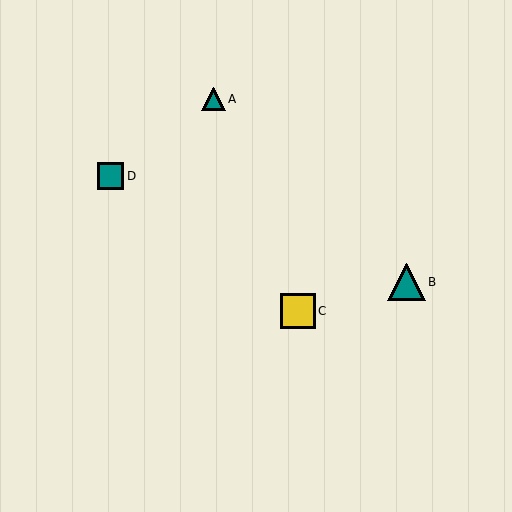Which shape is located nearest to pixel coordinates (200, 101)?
The teal triangle (labeled A) at (214, 99) is nearest to that location.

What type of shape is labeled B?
Shape B is a teal triangle.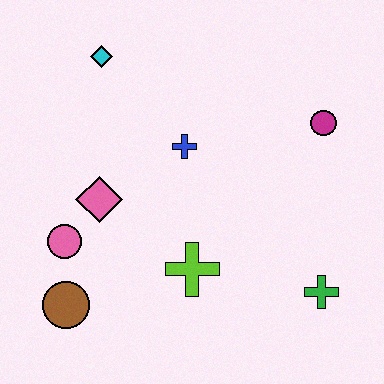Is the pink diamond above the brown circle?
Yes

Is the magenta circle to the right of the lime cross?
Yes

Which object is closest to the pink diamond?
The pink circle is closest to the pink diamond.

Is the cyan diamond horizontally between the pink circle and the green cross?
Yes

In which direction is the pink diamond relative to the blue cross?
The pink diamond is to the left of the blue cross.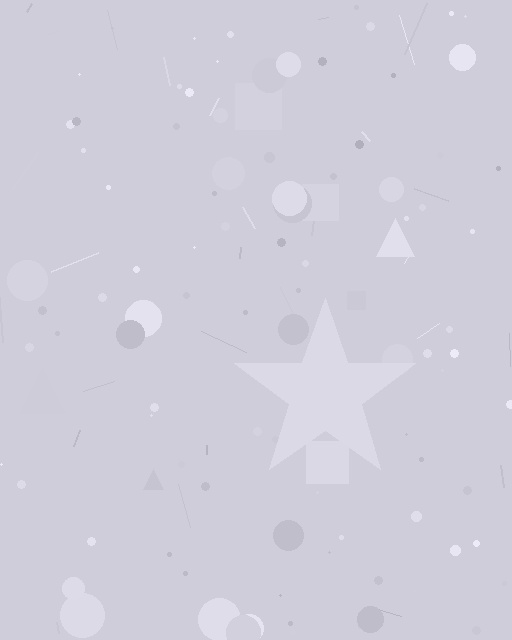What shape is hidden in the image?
A star is hidden in the image.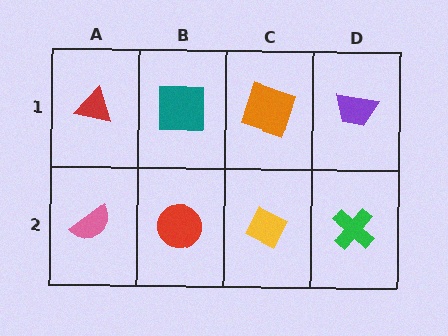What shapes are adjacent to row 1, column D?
A green cross (row 2, column D), an orange square (row 1, column C).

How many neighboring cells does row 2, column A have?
2.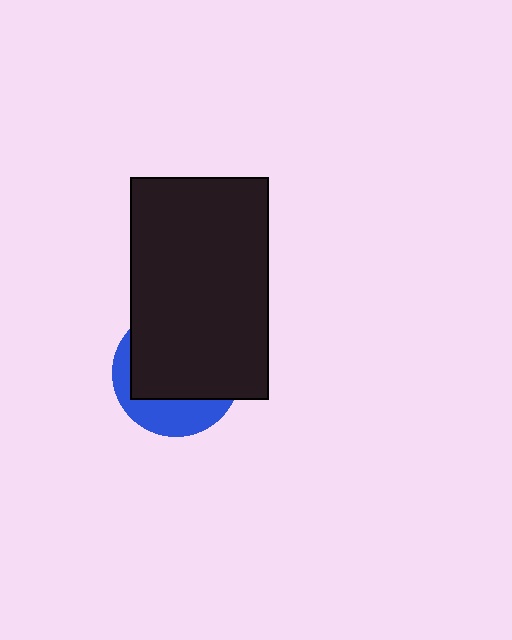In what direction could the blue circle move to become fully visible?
The blue circle could move down. That would shift it out from behind the black rectangle entirely.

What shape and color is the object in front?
The object in front is a black rectangle.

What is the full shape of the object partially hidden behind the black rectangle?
The partially hidden object is a blue circle.